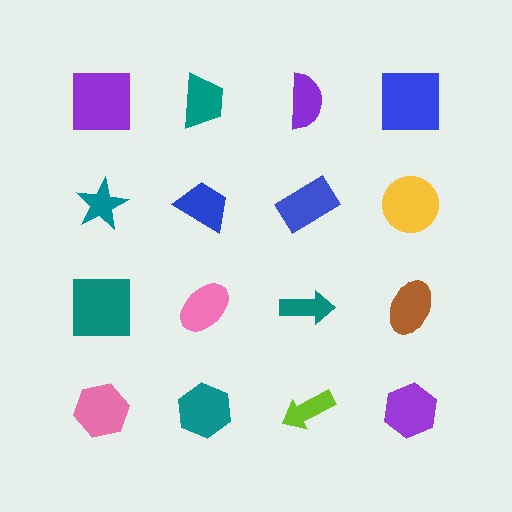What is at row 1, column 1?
A purple square.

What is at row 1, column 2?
A teal trapezoid.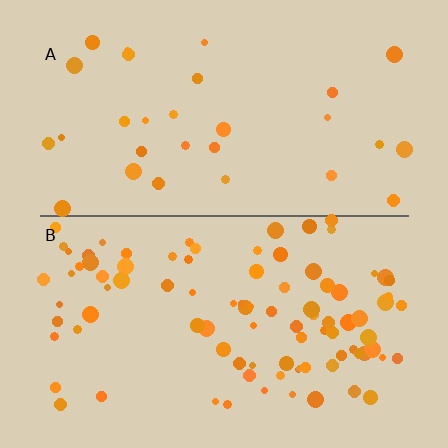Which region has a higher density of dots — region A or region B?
B (the bottom).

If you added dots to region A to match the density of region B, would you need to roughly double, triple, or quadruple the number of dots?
Approximately triple.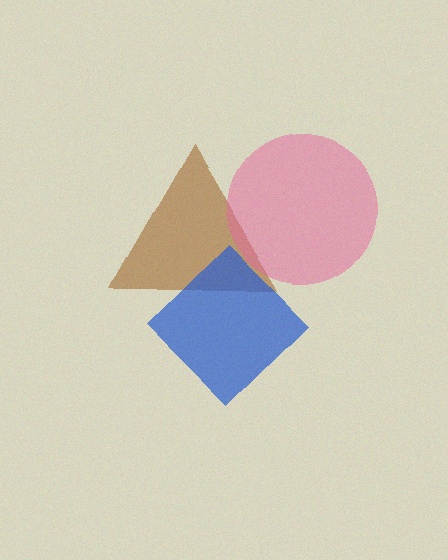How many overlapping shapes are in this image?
There are 3 overlapping shapes in the image.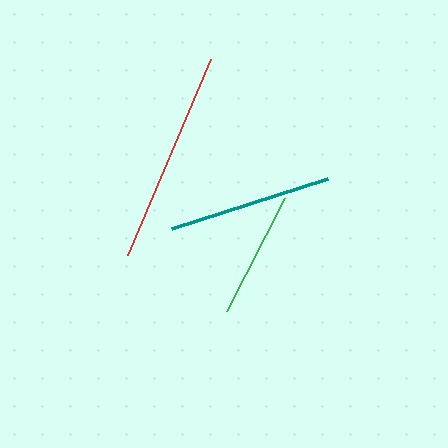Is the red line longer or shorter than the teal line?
The red line is longer than the teal line.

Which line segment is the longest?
The red line is the longest at approximately 213 pixels.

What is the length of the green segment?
The green segment is approximately 128 pixels long.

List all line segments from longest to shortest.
From longest to shortest: red, teal, green.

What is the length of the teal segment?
The teal segment is approximately 164 pixels long.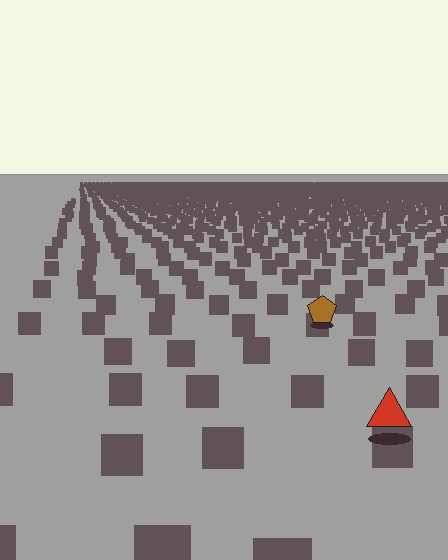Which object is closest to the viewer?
The red triangle is closest. The texture marks near it are larger and more spread out.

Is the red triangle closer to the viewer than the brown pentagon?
Yes. The red triangle is closer — you can tell from the texture gradient: the ground texture is coarser near it.